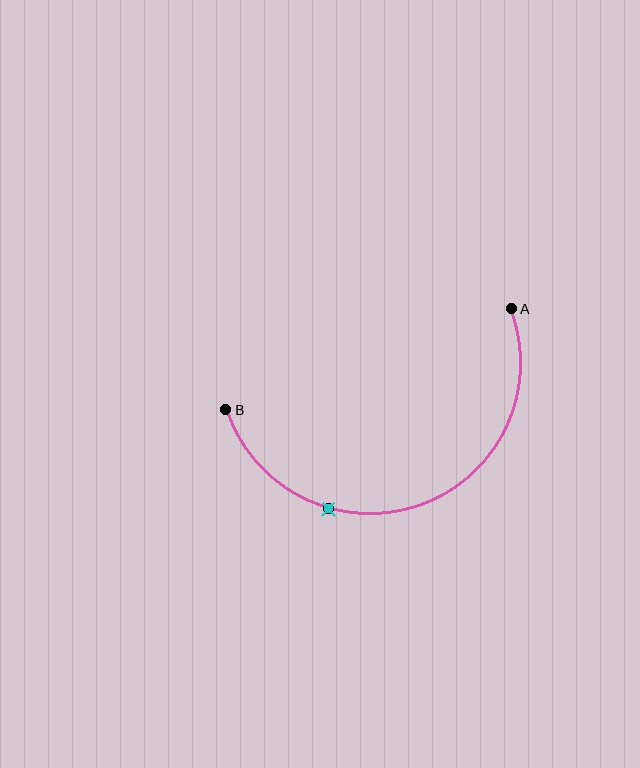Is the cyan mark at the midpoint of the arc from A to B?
No. The cyan mark lies on the arc but is closer to endpoint B. The arc midpoint would be at the point on the curve equidistant along the arc from both A and B.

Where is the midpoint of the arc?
The arc midpoint is the point on the curve farthest from the straight line joining A and B. It sits below that line.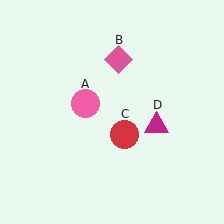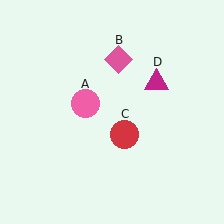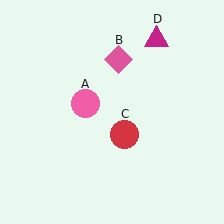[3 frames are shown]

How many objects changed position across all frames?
1 object changed position: magenta triangle (object D).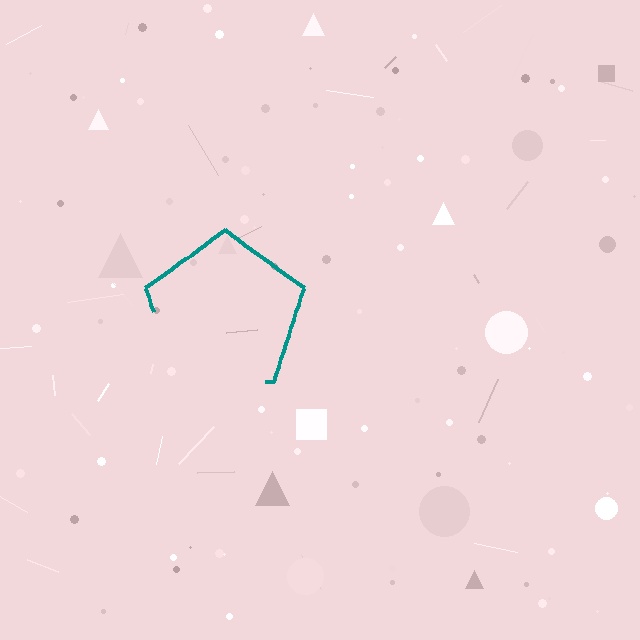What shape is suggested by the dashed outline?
The dashed outline suggests a pentagon.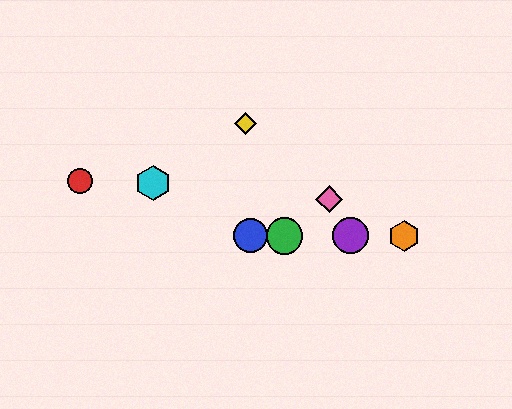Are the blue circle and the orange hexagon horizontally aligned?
Yes, both are at y≈236.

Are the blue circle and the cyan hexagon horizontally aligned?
No, the blue circle is at y≈236 and the cyan hexagon is at y≈183.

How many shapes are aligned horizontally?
4 shapes (the blue circle, the green circle, the purple circle, the orange hexagon) are aligned horizontally.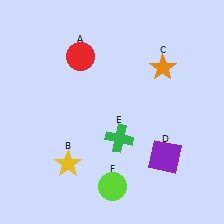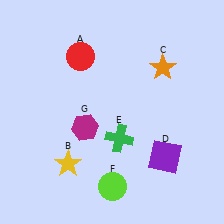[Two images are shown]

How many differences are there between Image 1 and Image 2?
There is 1 difference between the two images.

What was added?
A magenta hexagon (G) was added in Image 2.